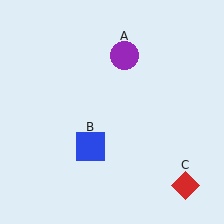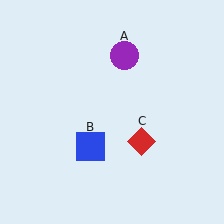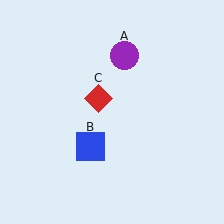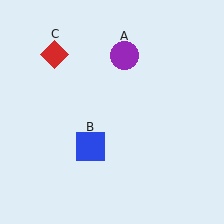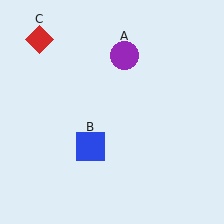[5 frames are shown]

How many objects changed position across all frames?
1 object changed position: red diamond (object C).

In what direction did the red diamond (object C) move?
The red diamond (object C) moved up and to the left.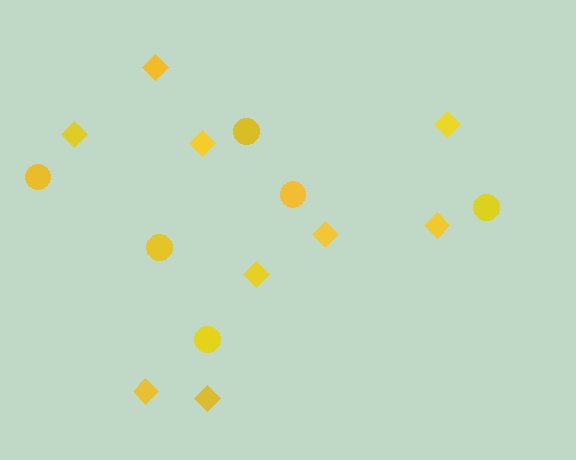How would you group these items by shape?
There are 2 groups: one group of diamonds (9) and one group of circles (6).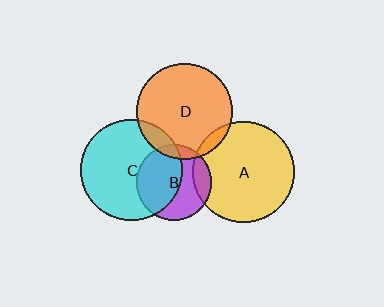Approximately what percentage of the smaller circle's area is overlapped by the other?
Approximately 10%.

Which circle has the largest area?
Circle C (cyan).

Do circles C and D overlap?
Yes.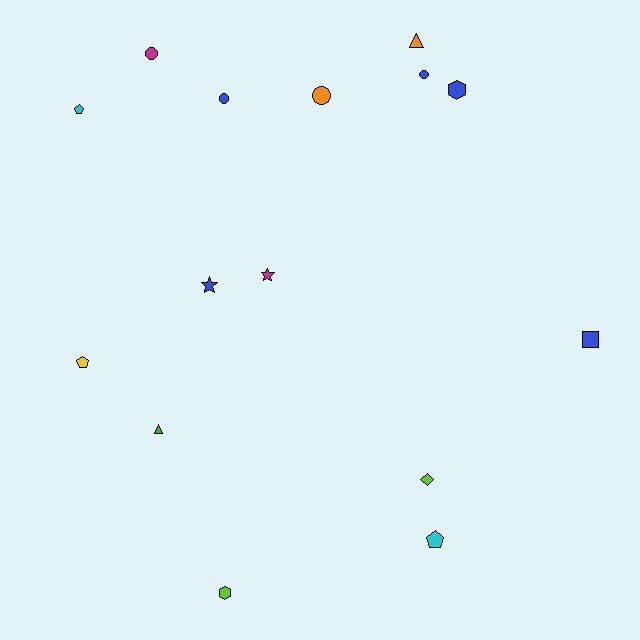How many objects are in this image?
There are 15 objects.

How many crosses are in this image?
There are no crosses.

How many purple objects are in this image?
There are no purple objects.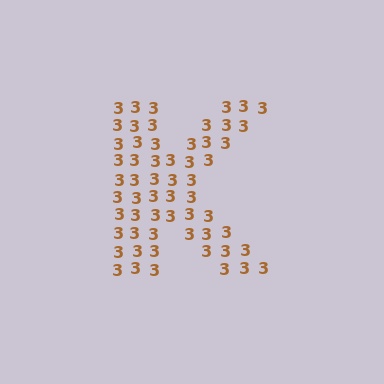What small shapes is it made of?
It is made of small digit 3's.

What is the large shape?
The large shape is the letter K.